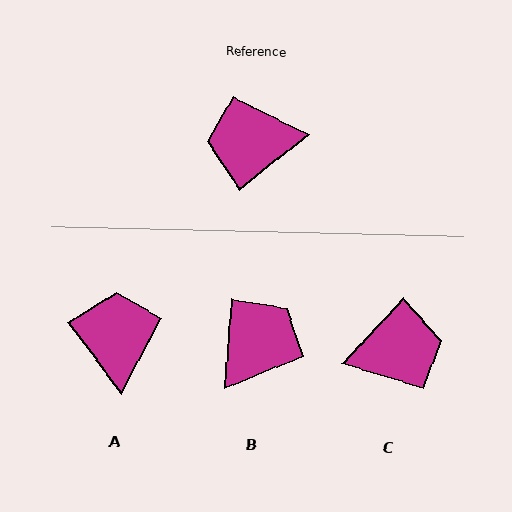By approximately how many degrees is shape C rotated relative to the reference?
Approximately 171 degrees clockwise.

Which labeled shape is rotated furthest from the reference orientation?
C, about 171 degrees away.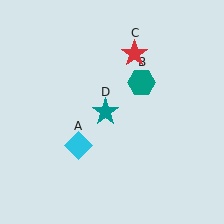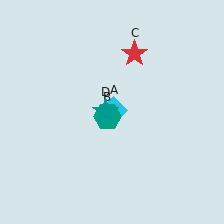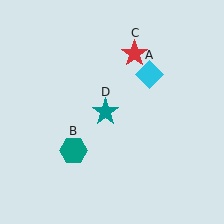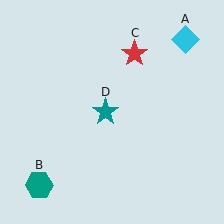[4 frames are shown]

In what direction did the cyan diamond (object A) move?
The cyan diamond (object A) moved up and to the right.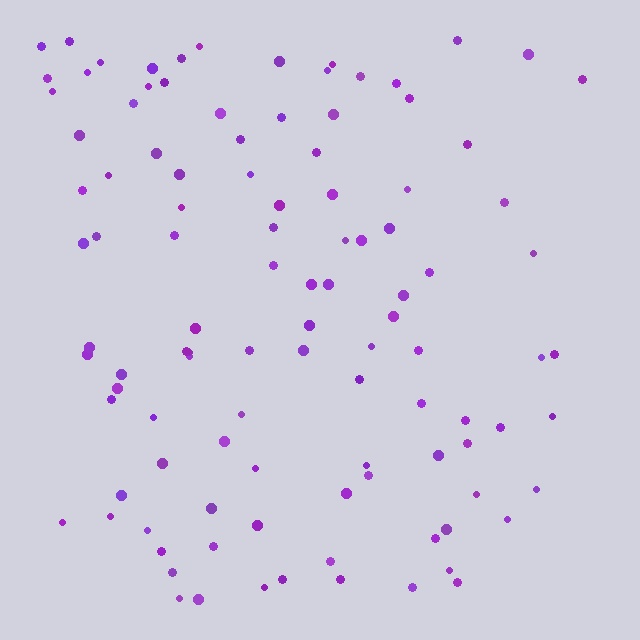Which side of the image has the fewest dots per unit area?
The right.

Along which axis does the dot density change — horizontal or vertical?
Horizontal.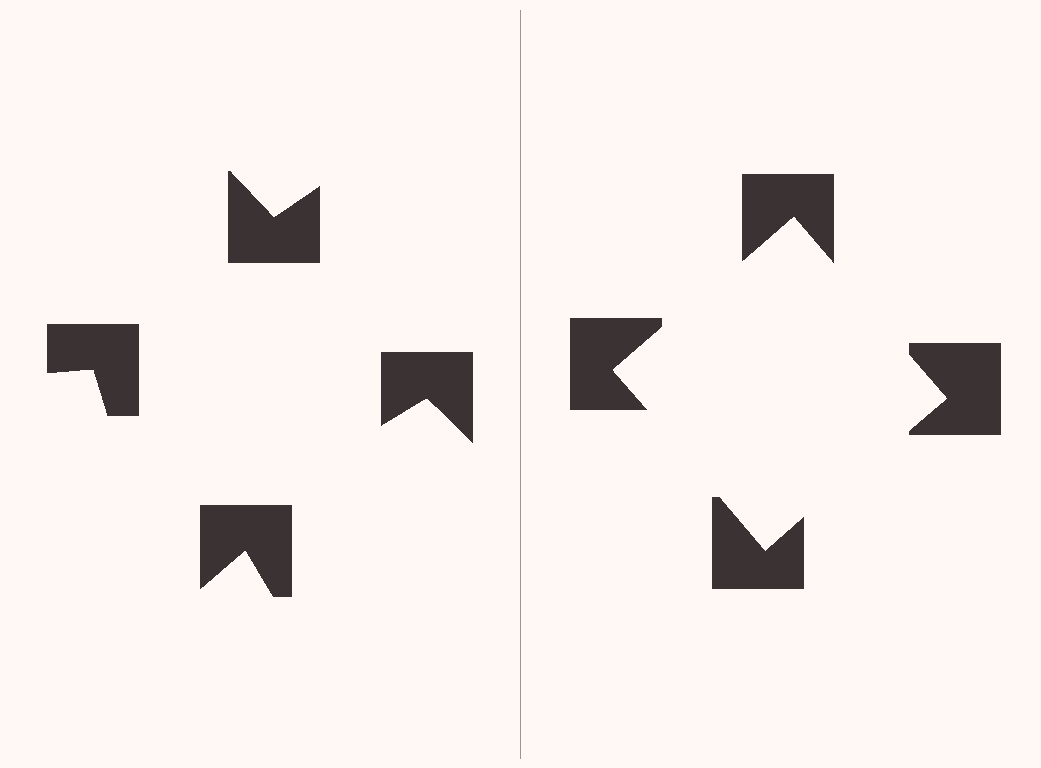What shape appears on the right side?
An illusory square.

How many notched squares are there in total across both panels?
8 — 4 on each side.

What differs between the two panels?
The notched squares are positioned identically on both sides; only the wedge orientations differ. On the right they align to a square; on the left they are misaligned.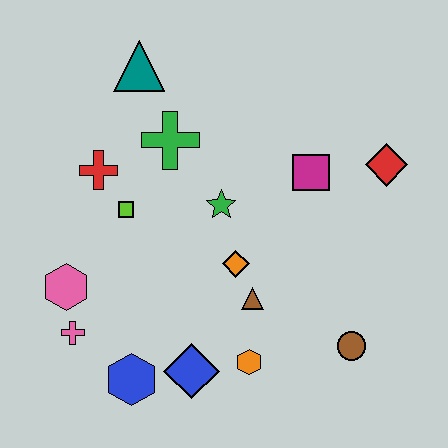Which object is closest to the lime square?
The red cross is closest to the lime square.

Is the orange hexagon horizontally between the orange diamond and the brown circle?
Yes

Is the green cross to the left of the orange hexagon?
Yes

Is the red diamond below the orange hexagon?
No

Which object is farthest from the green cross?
The brown circle is farthest from the green cross.